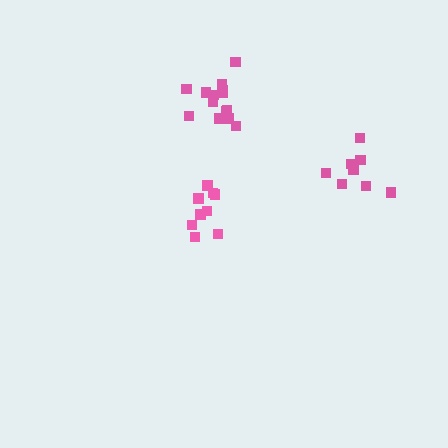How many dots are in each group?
Group 1: 9 dots, Group 2: 14 dots, Group 3: 9 dots (32 total).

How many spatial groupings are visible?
There are 3 spatial groupings.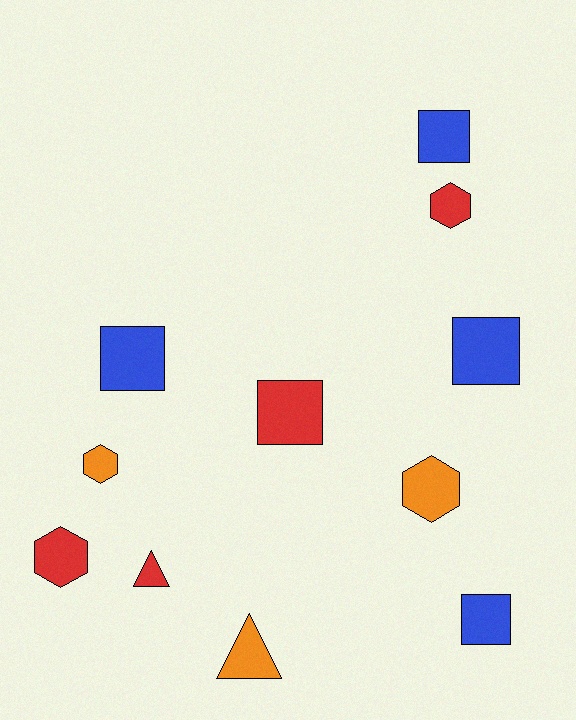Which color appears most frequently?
Red, with 4 objects.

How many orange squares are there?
There are no orange squares.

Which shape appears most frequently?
Square, with 5 objects.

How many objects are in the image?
There are 11 objects.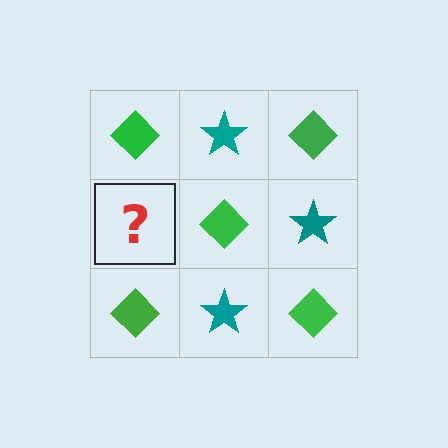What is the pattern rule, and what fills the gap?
The rule is that it alternates green diamond and teal star in a checkerboard pattern. The gap should be filled with a teal star.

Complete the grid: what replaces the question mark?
The question mark should be replaced with a teal star.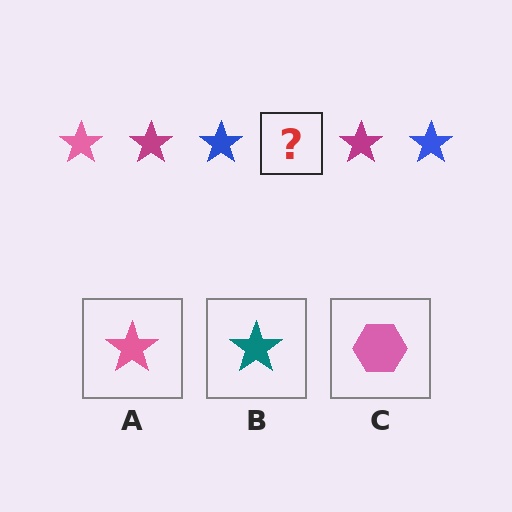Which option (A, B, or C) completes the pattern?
A.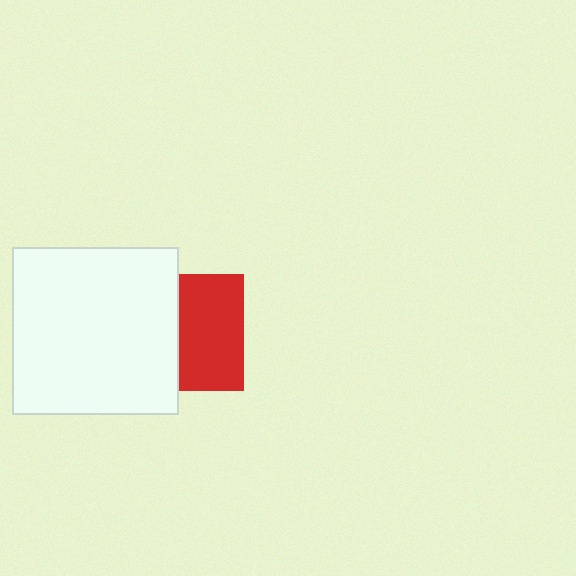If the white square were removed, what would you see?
You would see the complete red square.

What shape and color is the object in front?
The object in front is a white square.